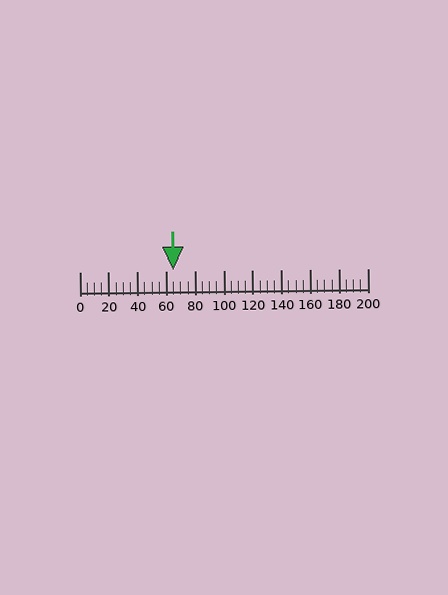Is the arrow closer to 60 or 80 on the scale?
The arrow is closer to 60.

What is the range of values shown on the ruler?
The ruler shows values from 0 to 200.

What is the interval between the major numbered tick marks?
The major tick marks are spaced 20 units apart.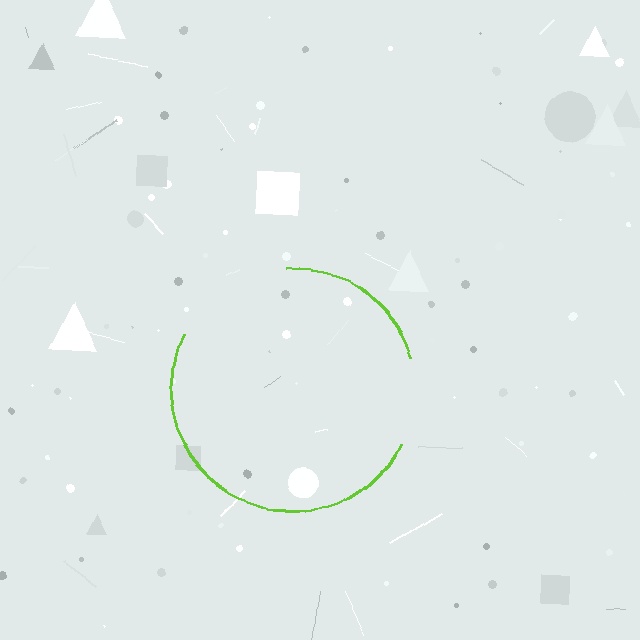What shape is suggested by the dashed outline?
The dashed outline suggests a circle.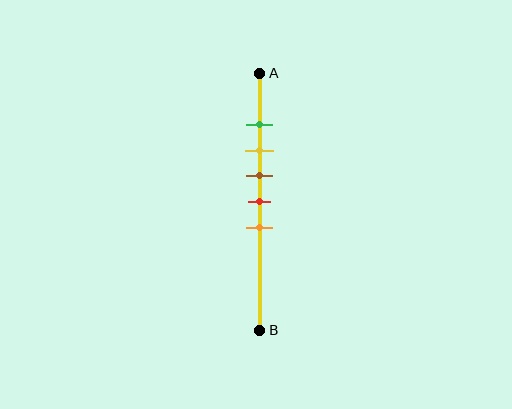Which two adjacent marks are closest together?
The green and yellow marks are the closest adjacent pair.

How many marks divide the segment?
There are 5 marks dividing the segment.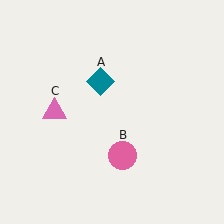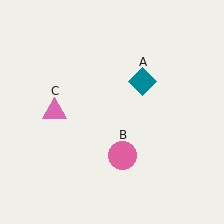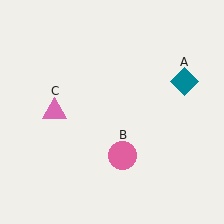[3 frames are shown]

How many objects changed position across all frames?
1 object changed position: teal diamond (object A).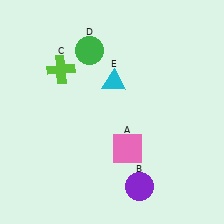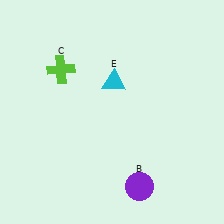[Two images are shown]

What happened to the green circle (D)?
The green circle (D) was removed in Image 2. It was in the top-left area of Image 1.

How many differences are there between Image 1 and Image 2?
There are 2 differences between the two images.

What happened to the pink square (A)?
The pink square (A) was removed in Image 2. It was in the bottom-right area of Image 1.